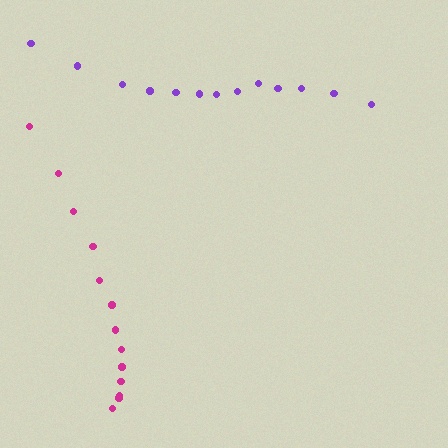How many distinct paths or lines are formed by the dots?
There are 2 distinct paths.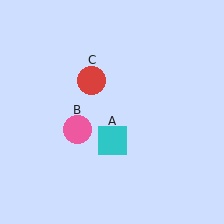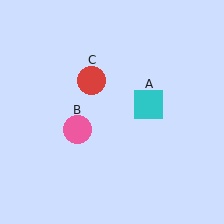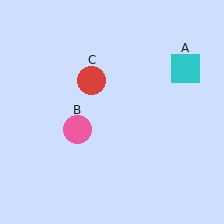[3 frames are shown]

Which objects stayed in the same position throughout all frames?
Pink circle (object B) and red circle (object C) remained stationary.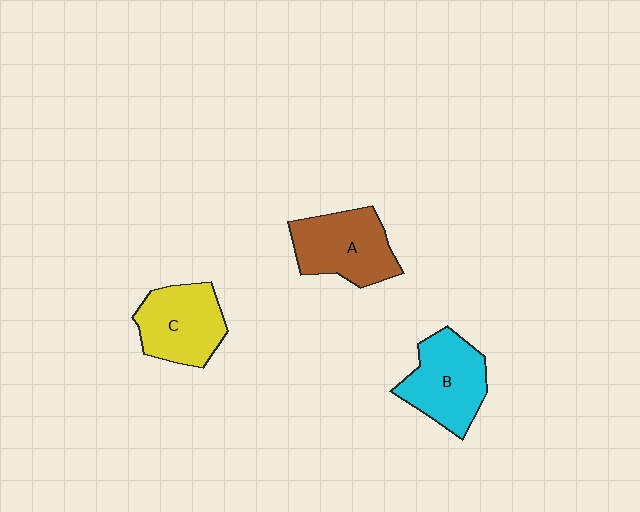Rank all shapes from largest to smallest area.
From largest to smallest: A (brown), B (cyan), C (yellow).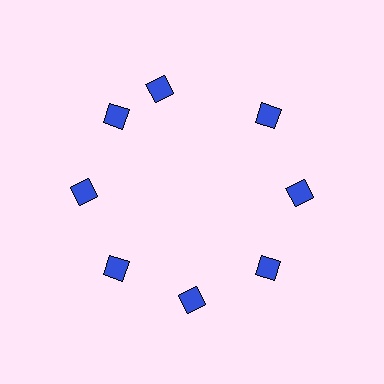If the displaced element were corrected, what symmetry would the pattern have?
It would have 8-fold rotational symmetry — the pattern would map onto itself every 45 degrees.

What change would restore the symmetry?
The symmetry would be restored by rotating it back into even spacing with its neighbors so that all 8 diamonds sit at equal angles and equal distance from the center.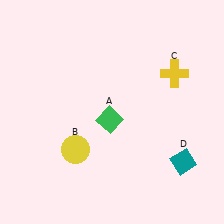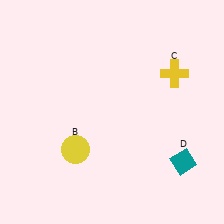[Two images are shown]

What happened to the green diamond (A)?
The green diamond (A) was removed in Image 2. It was in the bottom-left area of Image 1.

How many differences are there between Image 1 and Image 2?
There is 1 difference between the two images.